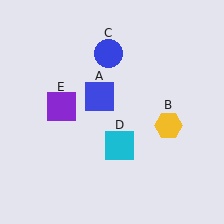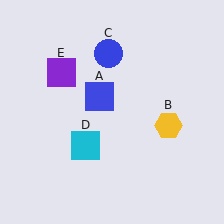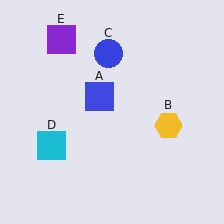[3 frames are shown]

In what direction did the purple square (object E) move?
The purple square (object E) moved up.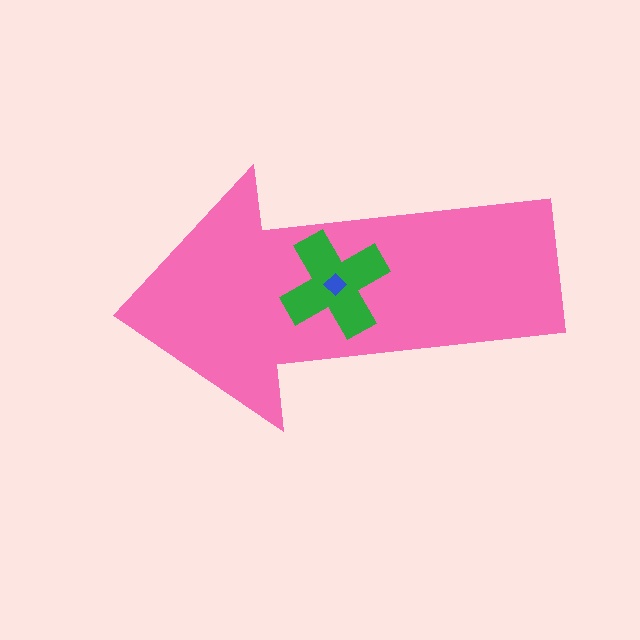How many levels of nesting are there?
3.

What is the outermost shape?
The pink arrow.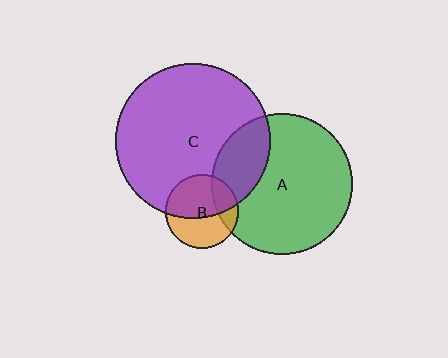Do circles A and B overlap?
Yes.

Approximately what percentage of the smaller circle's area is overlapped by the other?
Approximately 25%.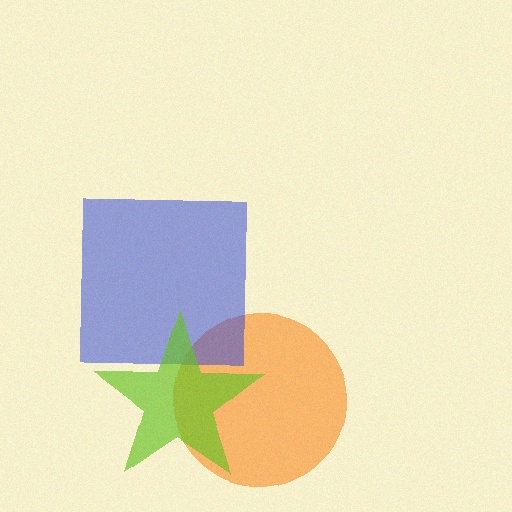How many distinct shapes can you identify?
There are 3 distinct shapes: an orange circle, a blue square, a lime star.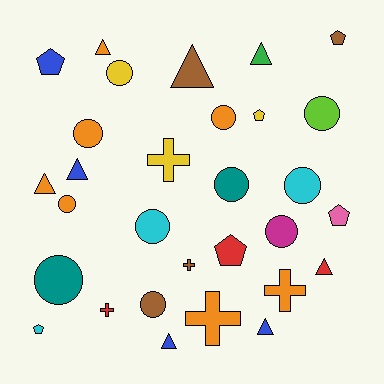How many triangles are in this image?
There are 8 triangles.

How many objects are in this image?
There are 30 objects.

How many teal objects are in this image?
There are 2 teal objects.